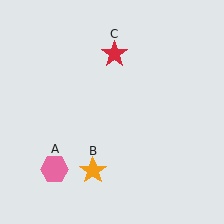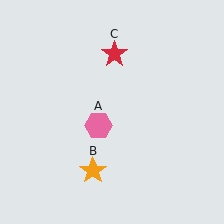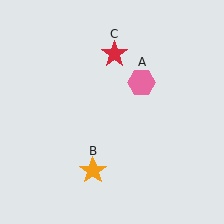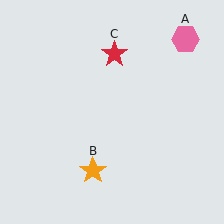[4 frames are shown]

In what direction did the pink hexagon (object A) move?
The pink hexagon (object A) moved up and to the right.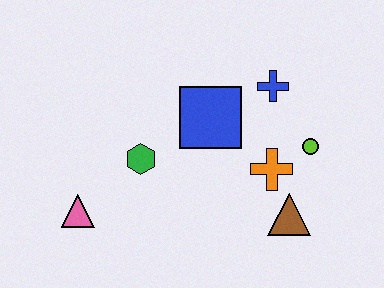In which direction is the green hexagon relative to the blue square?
The green hexagon is to the left of the blue square.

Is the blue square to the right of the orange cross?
No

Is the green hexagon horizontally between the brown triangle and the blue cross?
No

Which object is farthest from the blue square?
The pink triangle is farthest from the blue square.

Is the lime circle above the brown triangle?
Yes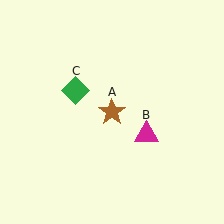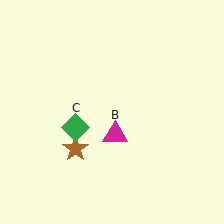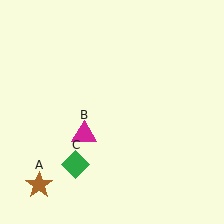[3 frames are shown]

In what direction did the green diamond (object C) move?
The green diamond (object C) moved down.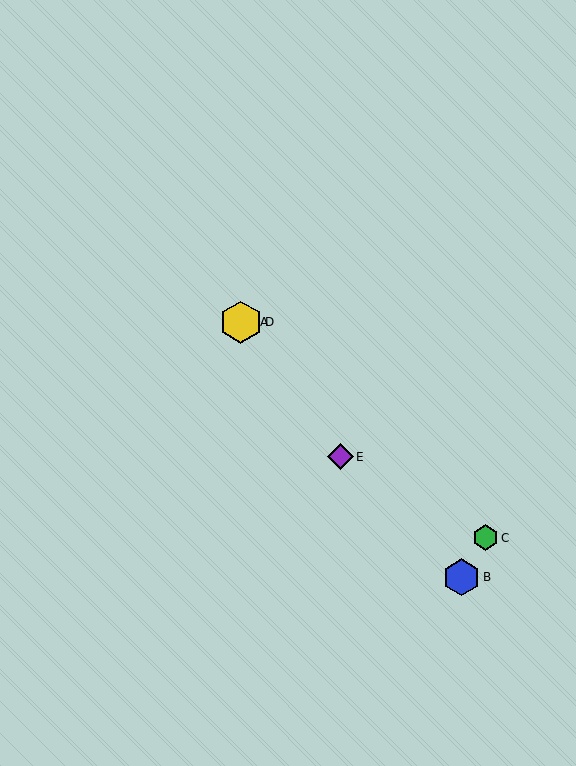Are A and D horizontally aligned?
Yes, both are at y≈322.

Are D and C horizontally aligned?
No, D is at y≈322 and C is at y≈538.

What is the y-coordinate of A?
Object A is at y≈322.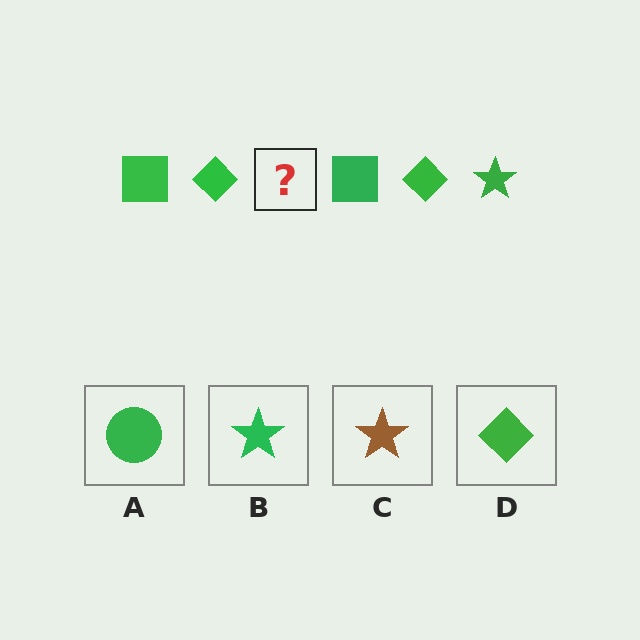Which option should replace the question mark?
Option B.